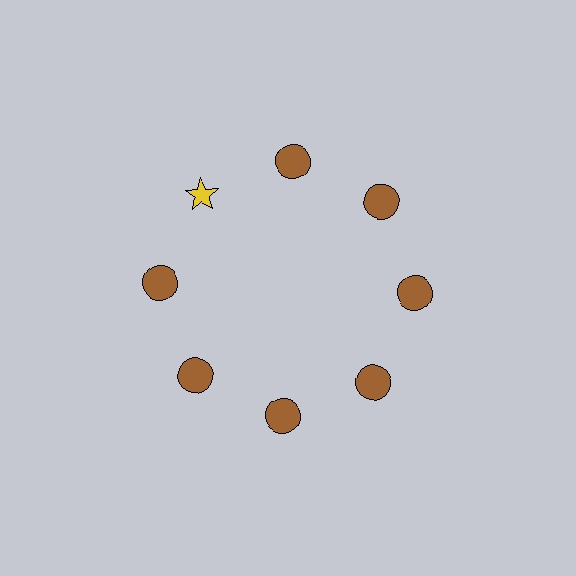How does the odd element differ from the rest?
It differs in both color (yellow instead of brown) and shape (star instead of circle).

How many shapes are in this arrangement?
There are 8 shapes arranged in a ring pattern.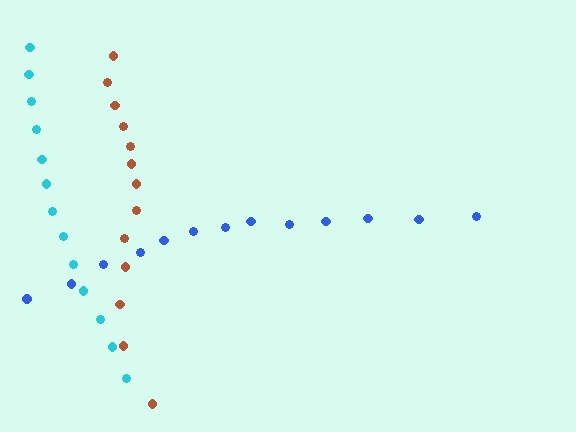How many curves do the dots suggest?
There are 3 distinct paths.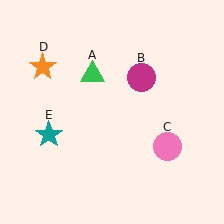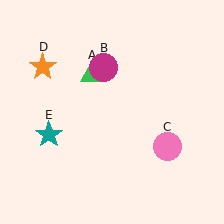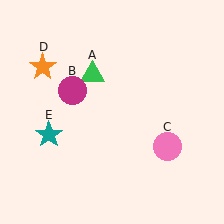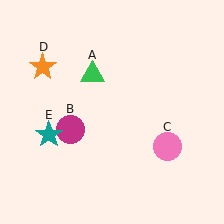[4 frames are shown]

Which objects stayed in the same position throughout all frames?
Green triangle (object A) and pink circle (object C) and orange star (object D) and teal star (object E) remained stationary.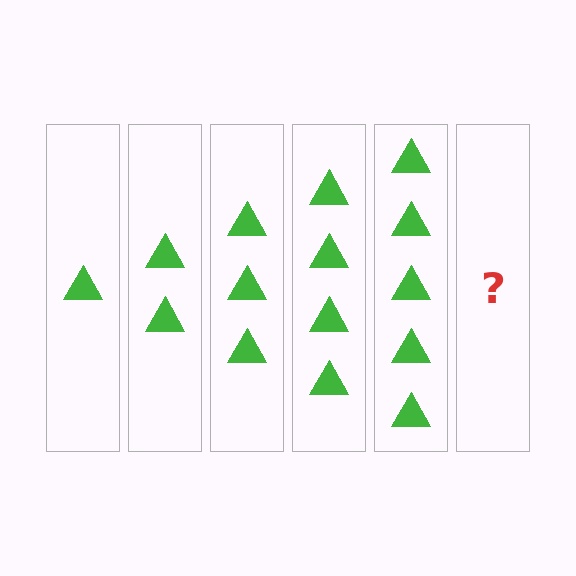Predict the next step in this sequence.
The next step is 6 triangles.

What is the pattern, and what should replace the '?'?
The pattern is that each step adds one more triangle. The '?' should be 6 triangles.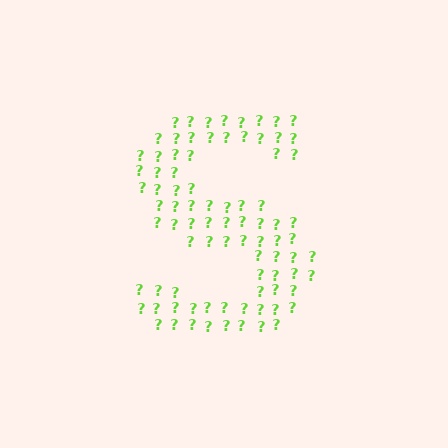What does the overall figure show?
The overall figure shows the letter S.